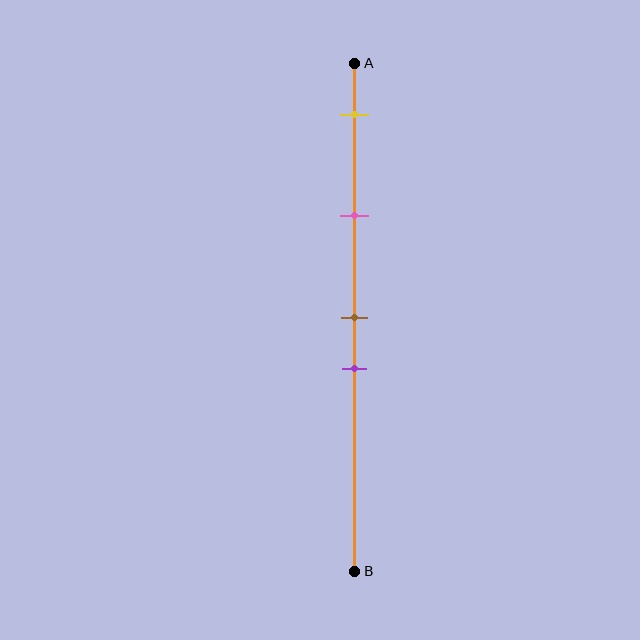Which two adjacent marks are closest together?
The brown and purple marks are the closest adjacent pair.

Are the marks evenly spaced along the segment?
No, the marks are not evenly spaced.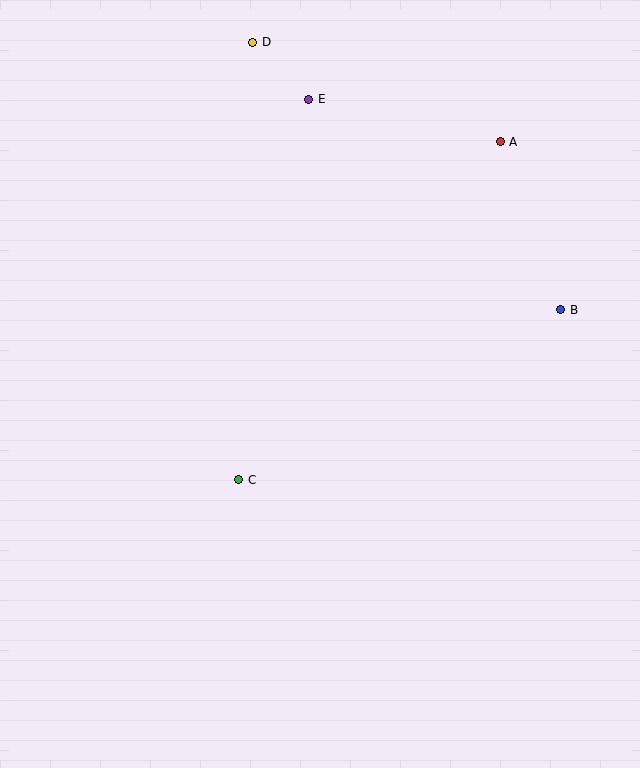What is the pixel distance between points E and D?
The distance between E and D is 80 pixels.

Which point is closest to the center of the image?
Point C at (239, 480) is closest to the center.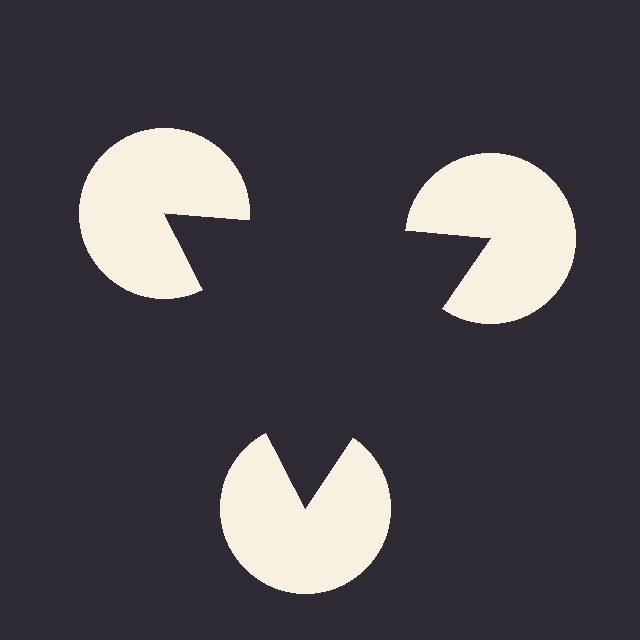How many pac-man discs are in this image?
There are 3 — one at each vertex of the illusory triangle.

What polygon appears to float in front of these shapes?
An illusory triangle — its edges are inferred from the aligned wedge cuts in the pac-man discs, not physically drawn.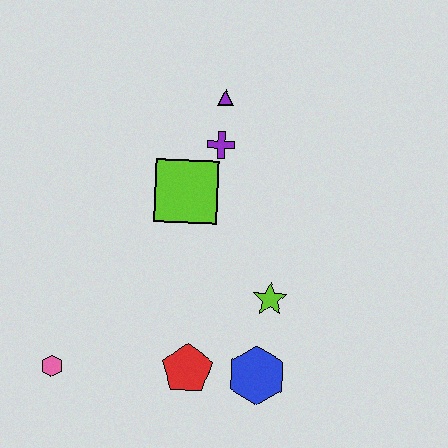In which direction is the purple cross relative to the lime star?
The purple cross is above the lime star.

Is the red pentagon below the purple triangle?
Yes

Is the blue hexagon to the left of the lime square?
No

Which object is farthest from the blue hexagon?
The purple triangle is farthest from the blue hexagon.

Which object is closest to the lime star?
The blue hexagon is closest to the lime star.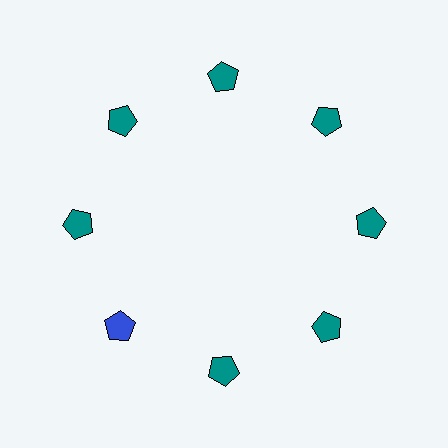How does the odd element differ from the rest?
It has a different color: blue instead of teal.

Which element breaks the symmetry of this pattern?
The blue pentagon at roughly the 8 o'clock position breaks the symmetry. All other shapes are teal pentagons.